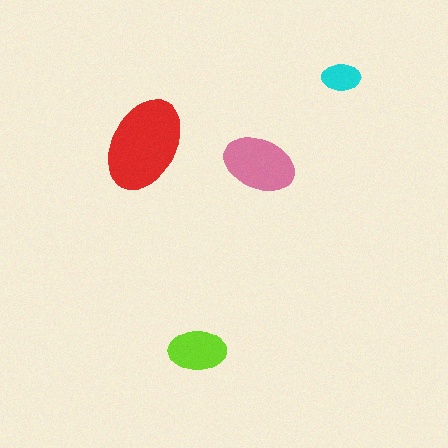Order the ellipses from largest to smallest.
the red one, the pink one, the lime one, the cyan one.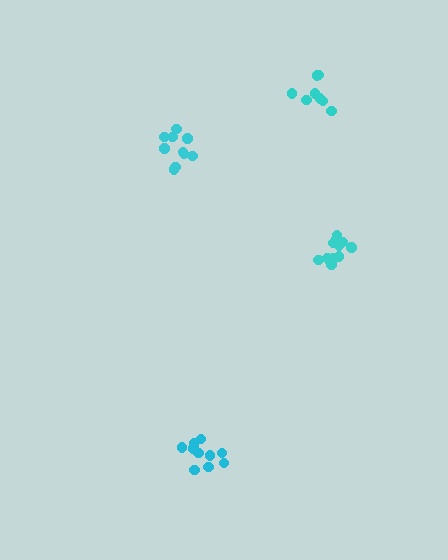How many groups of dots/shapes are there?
There are 4 groups.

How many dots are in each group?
Group 1: 12 dots, Group 2: 8 dots, Group 3: 10 dots, Group 4: 10 dots (40 total).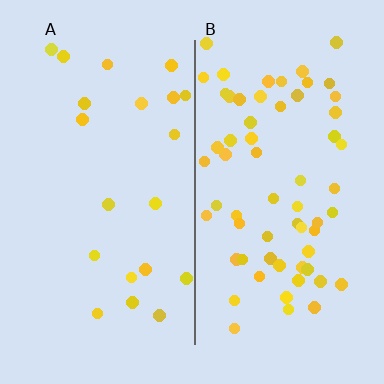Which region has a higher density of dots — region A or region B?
B (the right).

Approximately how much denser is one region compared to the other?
Approximately 3.1× — region B over region A.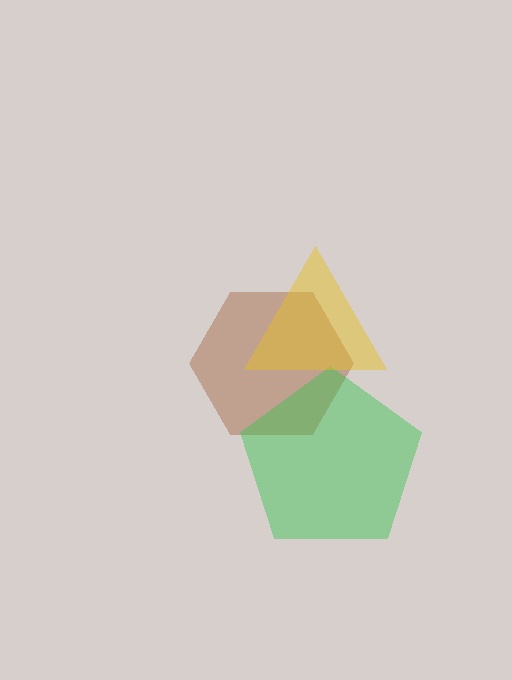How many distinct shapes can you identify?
There are 3 distinct shapes: a brown hexagon, a green pentagon, a yellow triangle.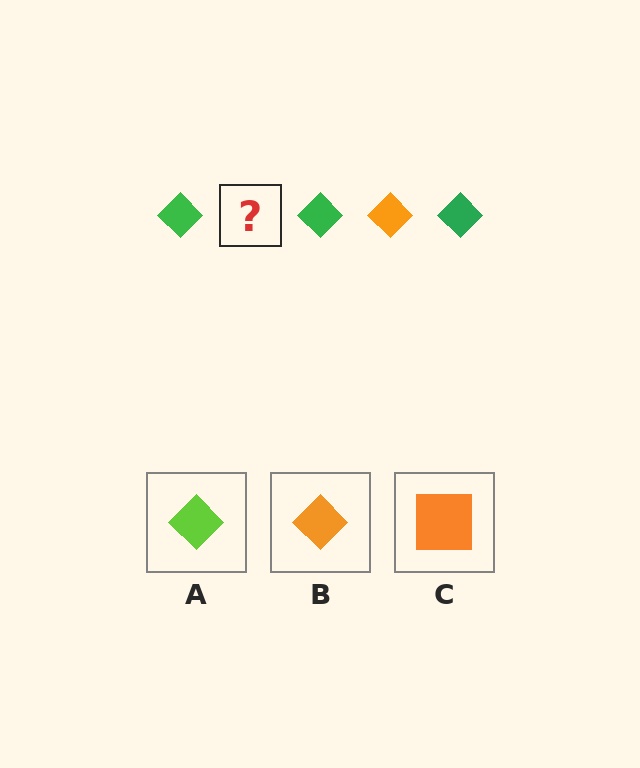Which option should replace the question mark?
Option B.